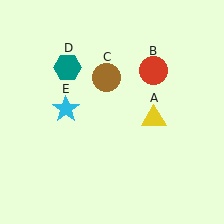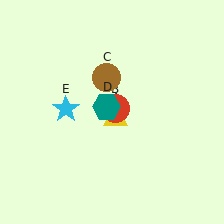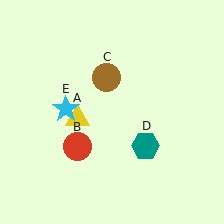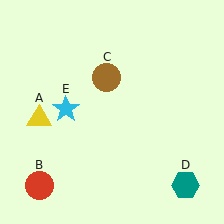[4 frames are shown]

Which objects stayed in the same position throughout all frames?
Brown circle (object C) and cyan star (object E) remained stationary.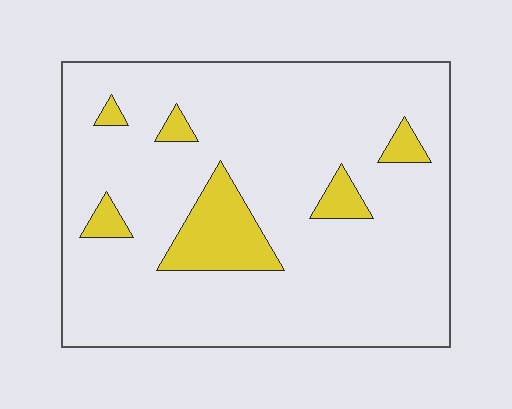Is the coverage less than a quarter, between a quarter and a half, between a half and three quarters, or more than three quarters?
Less than a quarter.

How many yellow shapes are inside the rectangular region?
6.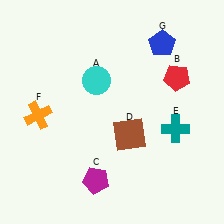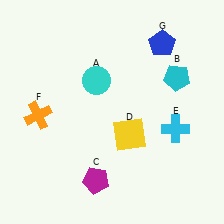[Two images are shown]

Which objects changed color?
B changed from red to cyan. D changed from brown to yellow. E changed from teal to cyan.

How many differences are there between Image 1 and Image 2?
There are 3 differences between the two images.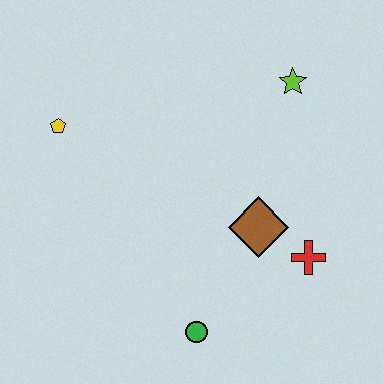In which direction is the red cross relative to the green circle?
The red cross is to the right of the green circle.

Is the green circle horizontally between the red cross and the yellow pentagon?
Yes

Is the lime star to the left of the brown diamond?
No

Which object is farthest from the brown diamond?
The yellow pentagon is farthest from the brown diamond.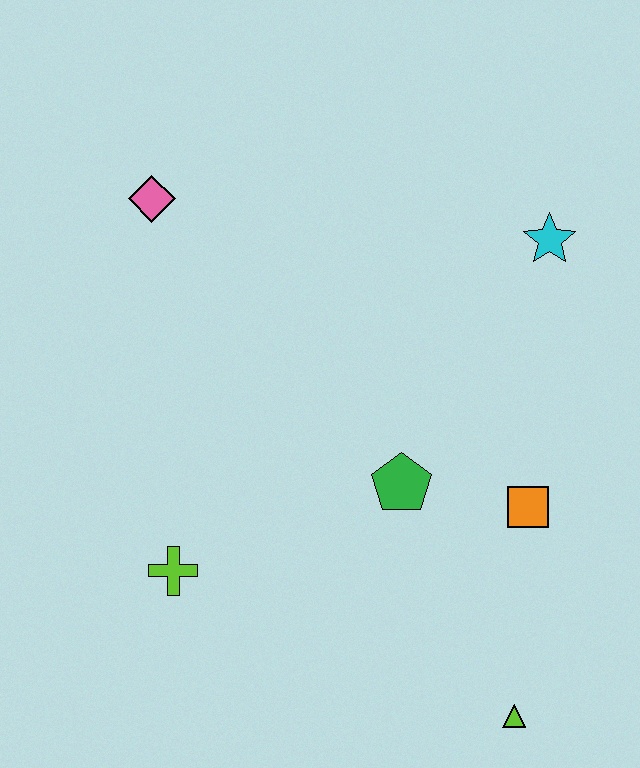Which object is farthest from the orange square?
The pink diamond is farthest from the orange square.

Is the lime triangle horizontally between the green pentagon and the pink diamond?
No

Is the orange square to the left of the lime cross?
No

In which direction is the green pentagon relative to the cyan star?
The green pentagon is below the cyan star.